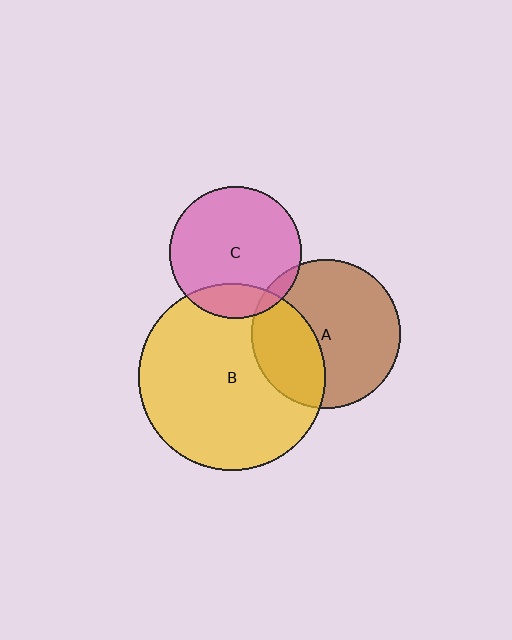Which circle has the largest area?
Circle B (yellow).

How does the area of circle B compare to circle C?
Approximately 2.0 times.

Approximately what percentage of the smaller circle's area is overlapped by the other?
Approximately 5%.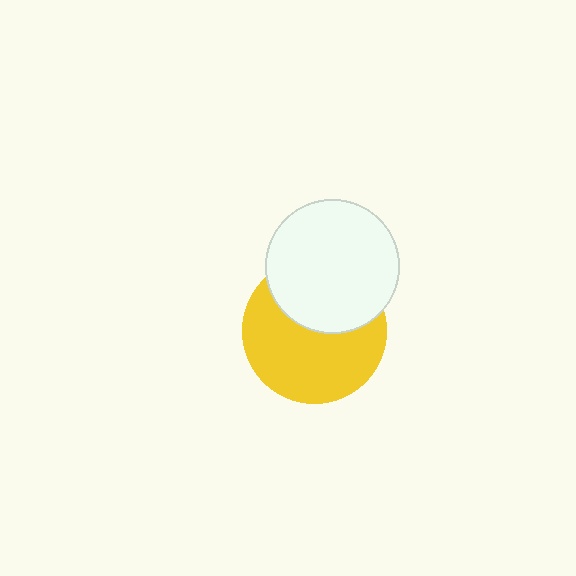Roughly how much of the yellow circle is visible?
About half of it is visible (roughly 61%).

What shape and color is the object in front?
The object in front is a white circle.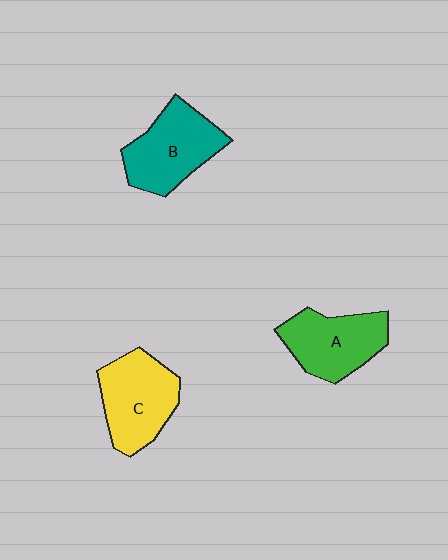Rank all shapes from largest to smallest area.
From largest to smallest: C (yellow), B (teal), A (green).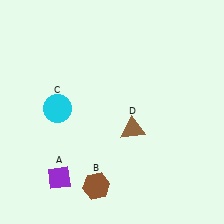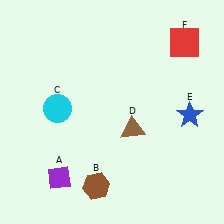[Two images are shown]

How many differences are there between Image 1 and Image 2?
There are 2 differences between the two images.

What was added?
A blue star (E), a red square (F) were added in Image 2.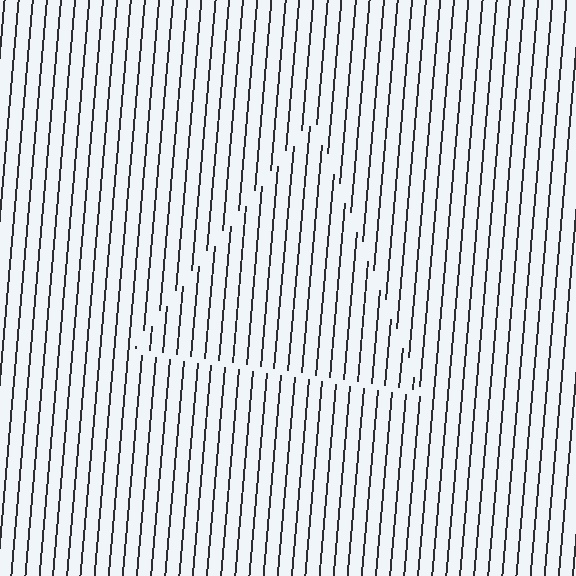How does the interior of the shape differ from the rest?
The interior of the shape contains the same grating, shifted by half a period — the contour is defined by the phase discontinuity where line-ends from the inner and outer gratings abut.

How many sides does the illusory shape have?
3 sides — the line-ends trace a triangle.